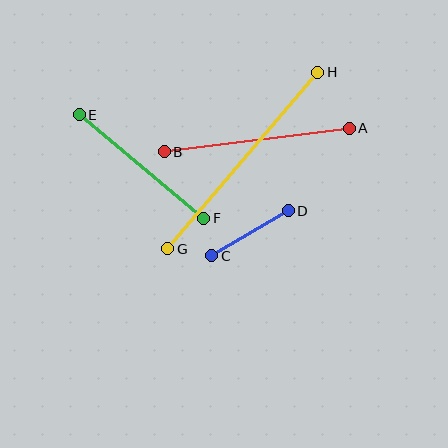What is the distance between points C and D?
The distance is approximately 89 pixels.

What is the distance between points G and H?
The distance is approximately 232 pixels.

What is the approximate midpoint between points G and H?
The midpoint is at approximately (243, 160) pixels.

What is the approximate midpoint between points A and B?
The midpoint is at approximately (257, 140) pixels.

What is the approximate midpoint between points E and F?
The midpoint is at approximately (141, 167) pixels.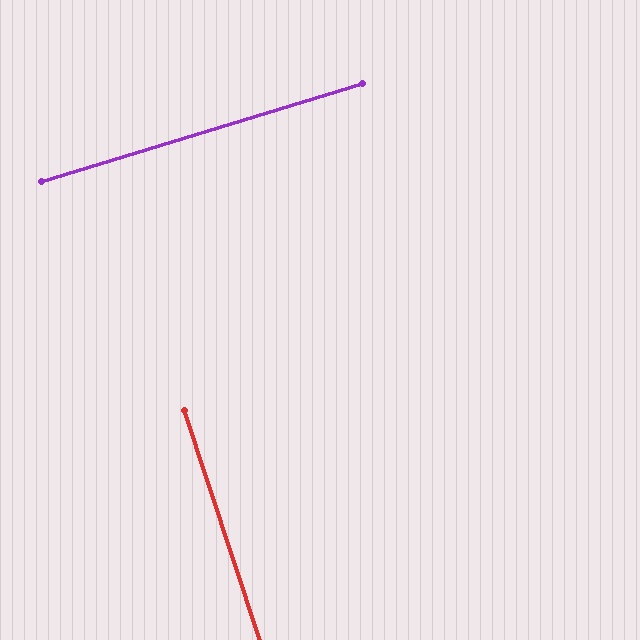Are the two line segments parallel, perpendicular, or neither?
Perpendicular — they meet at approximately 89°.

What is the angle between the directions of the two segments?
Approximately 89 degrees.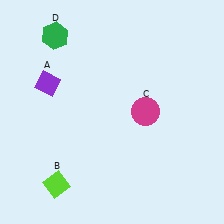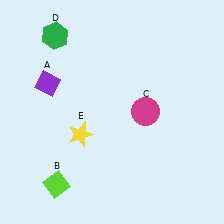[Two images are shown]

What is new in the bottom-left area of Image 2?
A yellow star (E) was added in the bottom-left area of Image 2.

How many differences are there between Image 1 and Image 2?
There is 1 difference between the two images.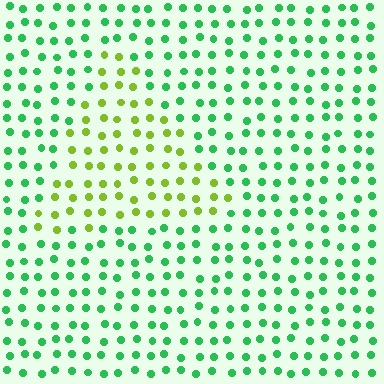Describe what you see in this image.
The image is filled with small green elements in a uniform arrangement. A triangle-shaped region is visible where the elements are tinted to a slightly different hue, forming a subtle color boundary.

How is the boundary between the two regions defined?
The boundary is defined purely by a slight shift in hue (about 51 degrees). Spacing, size, and orientation are identical on both sides.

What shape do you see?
I see a triangle.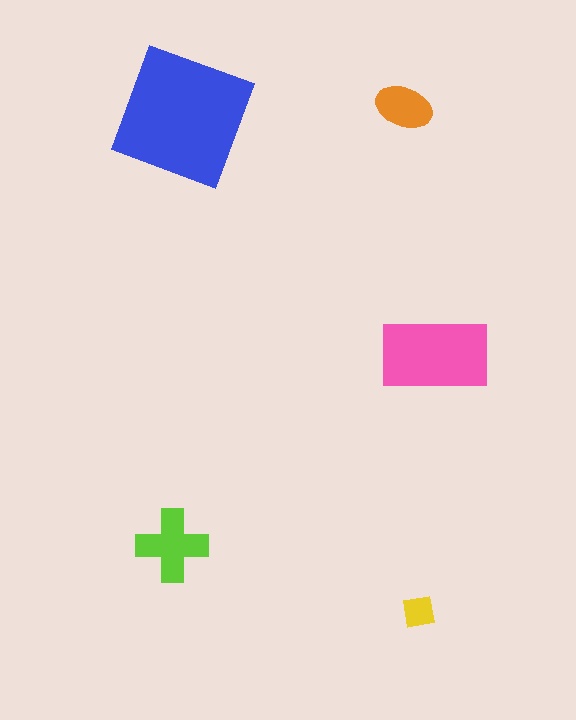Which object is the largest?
The blue square.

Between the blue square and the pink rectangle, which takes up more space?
The blue square.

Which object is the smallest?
The yellow square.